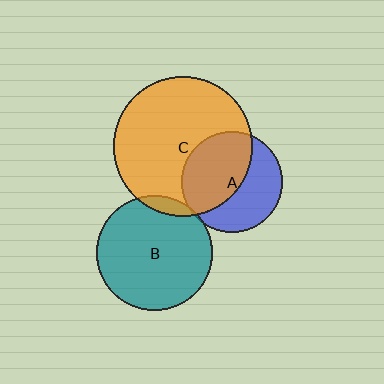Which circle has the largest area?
Circle C (orange).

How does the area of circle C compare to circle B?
Approximately 1.5 times.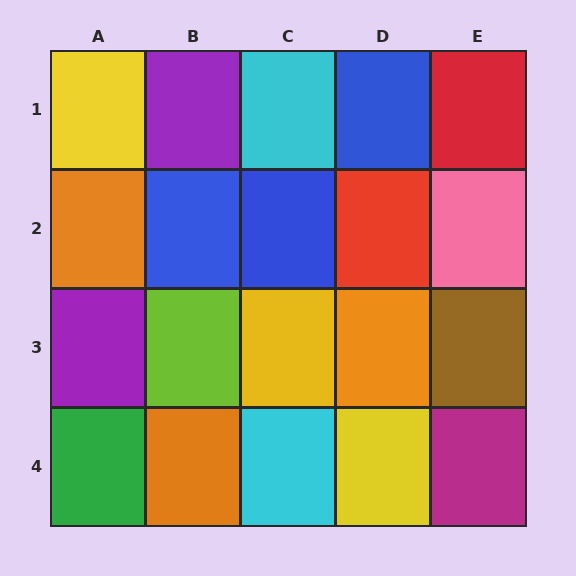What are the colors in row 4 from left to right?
Green, orange, cyan, yellow, magenta.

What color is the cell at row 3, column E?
Brown.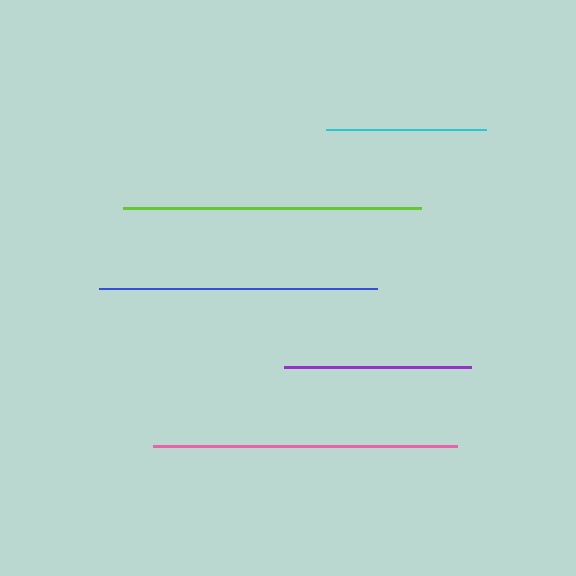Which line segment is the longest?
The pink line is the longest at approximately 304 pixels.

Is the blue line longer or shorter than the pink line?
The pink line is longer than the blue line.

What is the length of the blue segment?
The blue segment is approximately 278 pixels long.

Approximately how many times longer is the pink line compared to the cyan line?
The pink line is approximately 1.9 times the length of the cyan line.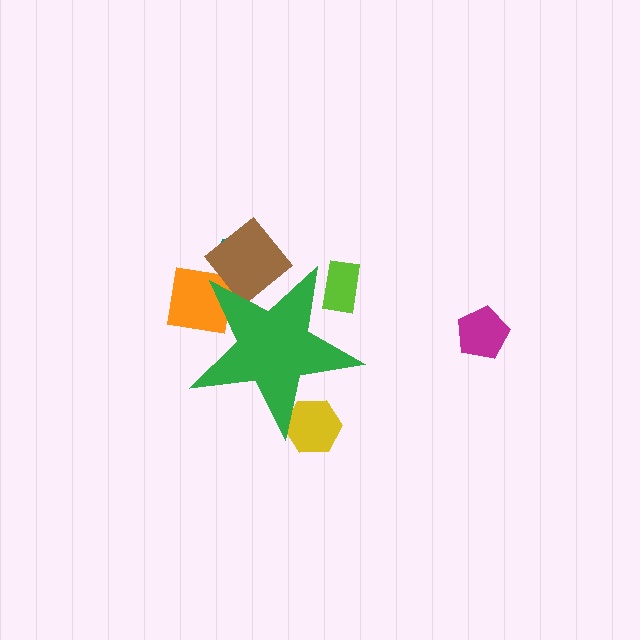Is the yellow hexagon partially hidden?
Yes, the yellow hexagon is partially hidden behind the green star.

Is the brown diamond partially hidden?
Yes, the brown diamond is partially hidden behind the green star.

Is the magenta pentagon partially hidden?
No, the magenta pentagon is fully visible.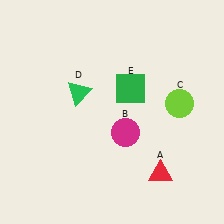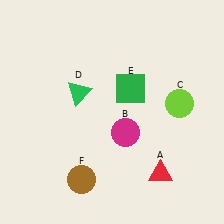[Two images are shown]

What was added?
A brown circle (F) was added in Image 2.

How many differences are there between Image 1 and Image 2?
There is 1 difference between the two images.